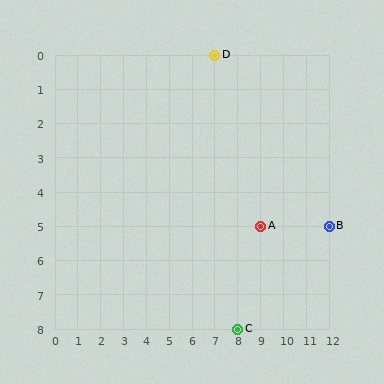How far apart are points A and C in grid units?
Points A and C are 1 column and 3 rows apart (about 3.2 grid units diagonally).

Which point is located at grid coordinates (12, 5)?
Point B is at (12, 5).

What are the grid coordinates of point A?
Point A is at grid coordinates (9, 5).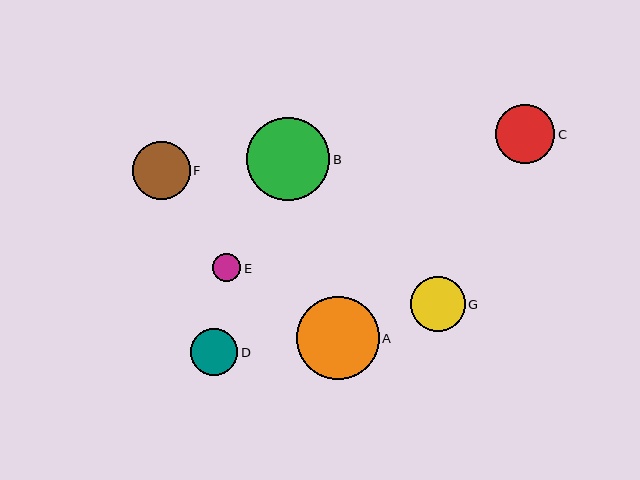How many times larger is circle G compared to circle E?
Circle G is approximately 1.9 times the size of circle E.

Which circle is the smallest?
Circle E is the smallest with a size of approximately 29 pixels.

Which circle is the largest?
Circle B is the largest with a size of approximately 83 pixels.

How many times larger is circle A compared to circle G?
Circle A is approximately 1.5 times the size of circle G.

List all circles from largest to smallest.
From largest to smallest: B, A, C, F, G, D, E.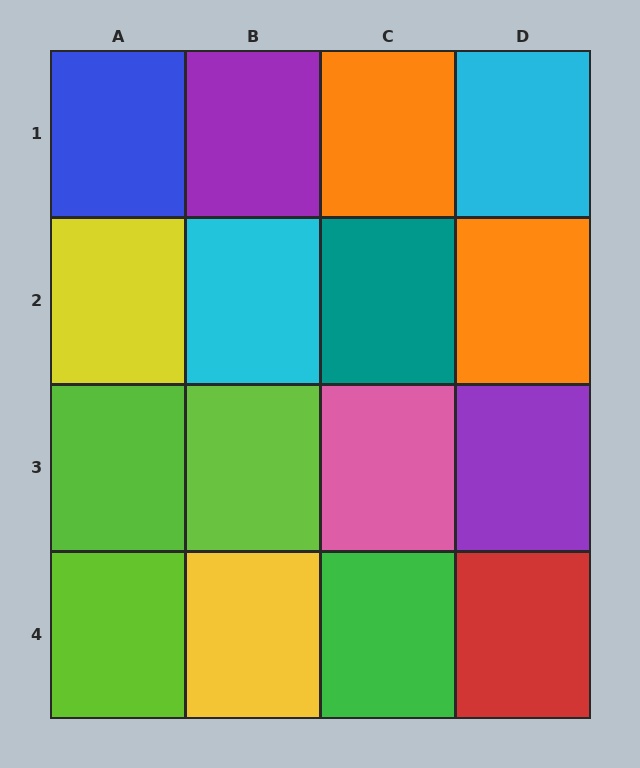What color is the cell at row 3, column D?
Purple.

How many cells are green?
1 cell is green.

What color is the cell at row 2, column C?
Teal.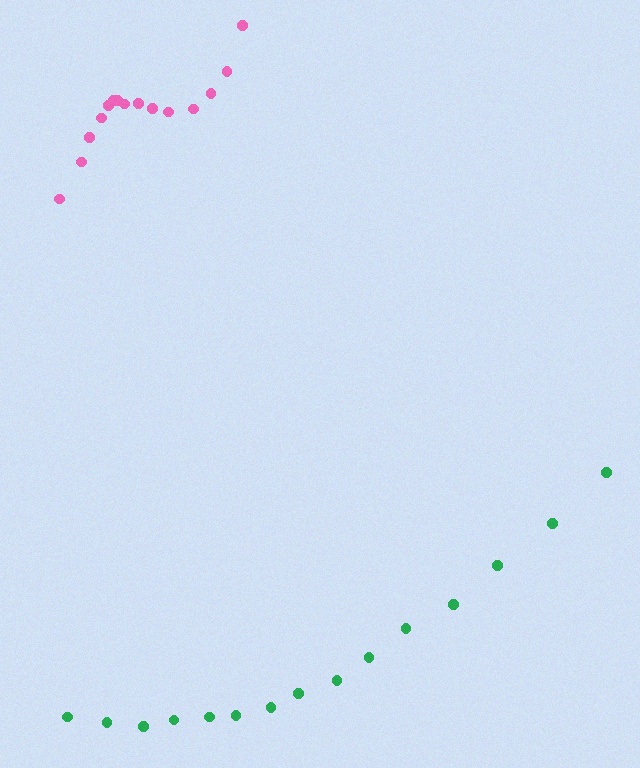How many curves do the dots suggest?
There are 2 distinct paths.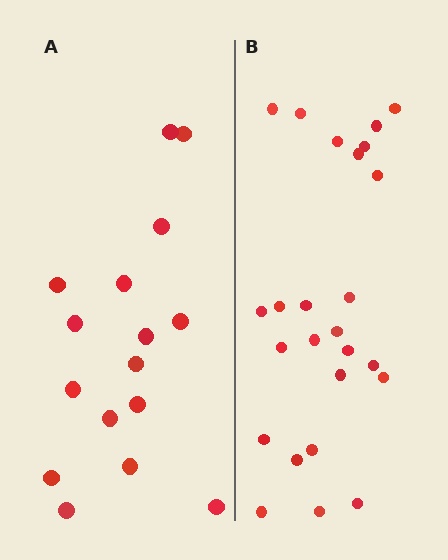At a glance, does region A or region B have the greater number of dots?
Region B (the right region) has more dots.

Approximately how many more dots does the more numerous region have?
Region B has roughly 8 or so more dots than region A.